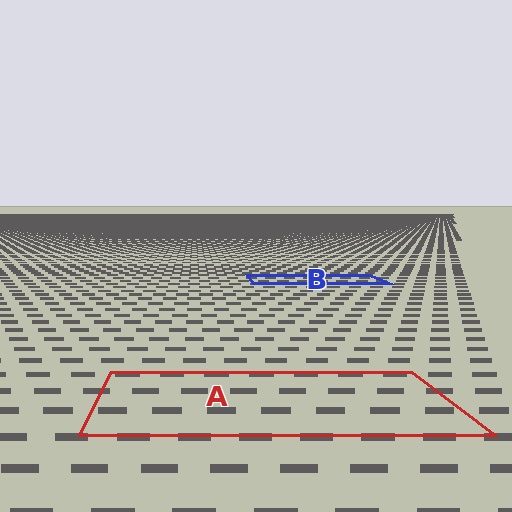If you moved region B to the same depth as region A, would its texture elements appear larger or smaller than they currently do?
They would appear larger. At a closer depth, the same texture elements are projected at a bigger on-screen size.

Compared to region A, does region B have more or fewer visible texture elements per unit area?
Region B has more texture elements per unit area — they are packed more densely because it is farther away.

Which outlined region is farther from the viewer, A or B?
Region B is farther from the viewer — the texture elements inside it appear smaller and more densely packed.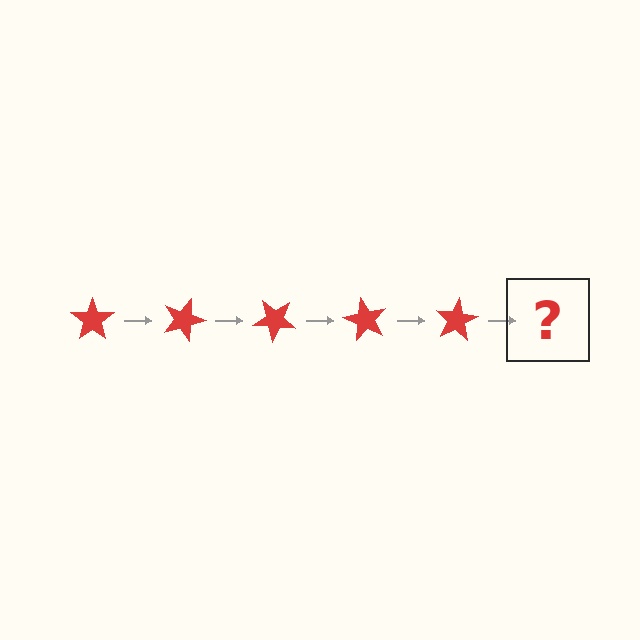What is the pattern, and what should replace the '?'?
The pattern is that the star rotates 20 degrees each step. The '?' should be a red star rotated 100 degrees.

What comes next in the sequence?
The next element should be a red star rotated 100 degrees.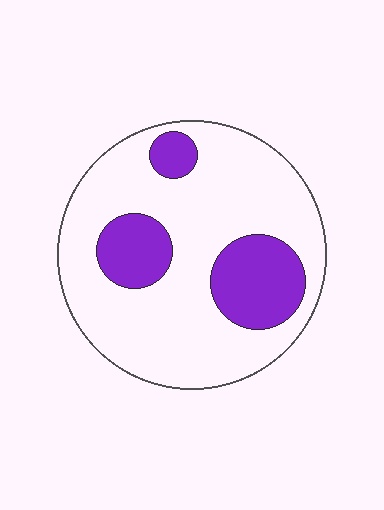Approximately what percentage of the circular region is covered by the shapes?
Approximately 25%.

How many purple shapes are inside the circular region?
3.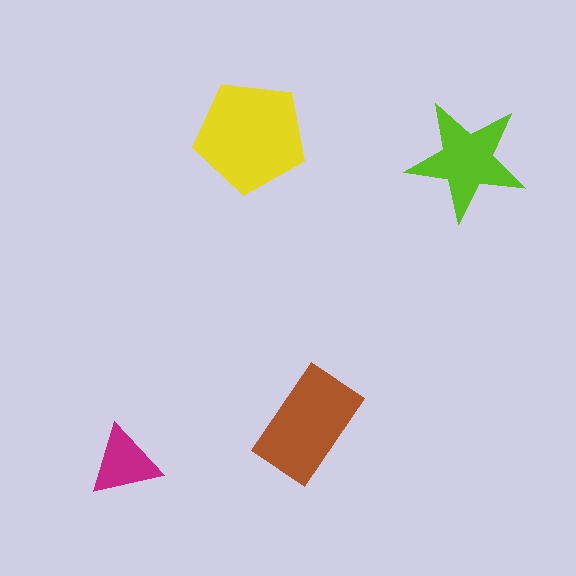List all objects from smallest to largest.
The magenta triangle, the lime star, the brown rectangle, the yellow pentagon.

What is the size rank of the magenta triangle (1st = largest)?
4th.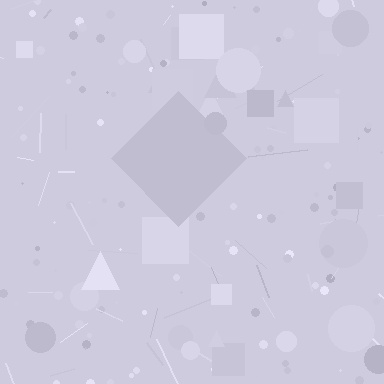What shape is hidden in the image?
A diamond is hidden in the image.